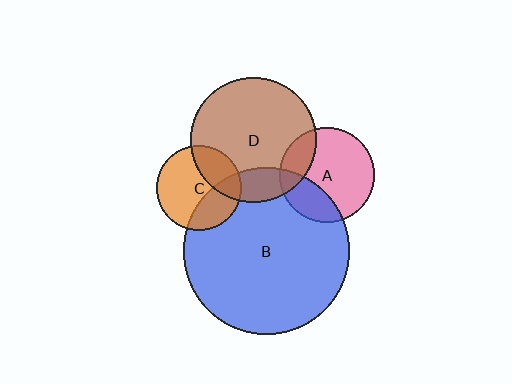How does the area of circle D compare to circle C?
Approximately 2.2 times.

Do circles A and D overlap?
Yes.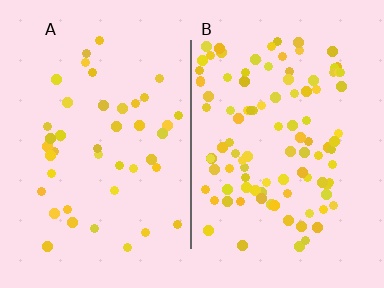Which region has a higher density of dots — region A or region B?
B (the right).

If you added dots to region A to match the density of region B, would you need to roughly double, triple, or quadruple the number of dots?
Approximately double.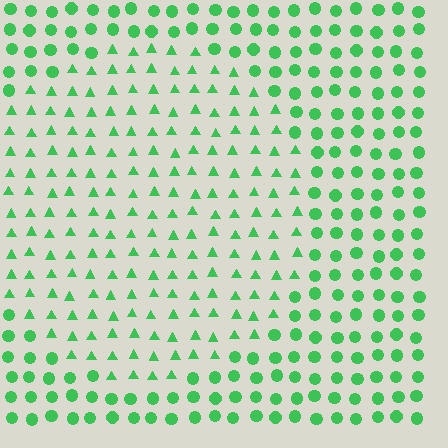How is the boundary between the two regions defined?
The boundary is defined by a change in element shape: triangles inside vs. circles outside. All elements share the same color and spacing.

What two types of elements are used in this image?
The image uses triangles inside the circle region and circles outside it.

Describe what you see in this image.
The image is filled with small green elements arranged in a uniform grid. A circle-shaped region contains triangles, while the surrounding area contains circles. The boundary is defined purely by the change in element shape.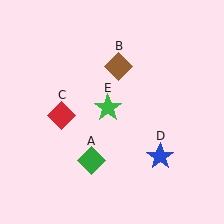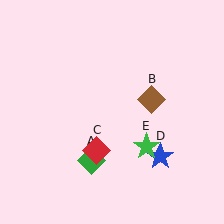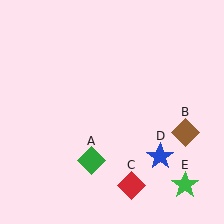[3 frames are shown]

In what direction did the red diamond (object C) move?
The red diamond (object C) moved down and to the right.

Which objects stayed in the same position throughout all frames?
Green diamond (object A) and blue star (object D) remained stationary.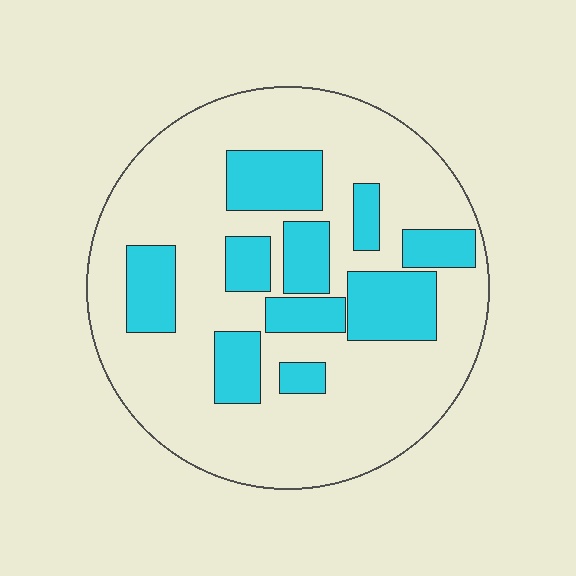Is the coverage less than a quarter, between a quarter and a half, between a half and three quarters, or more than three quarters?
Between a quarter and a half.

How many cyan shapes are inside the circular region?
10.